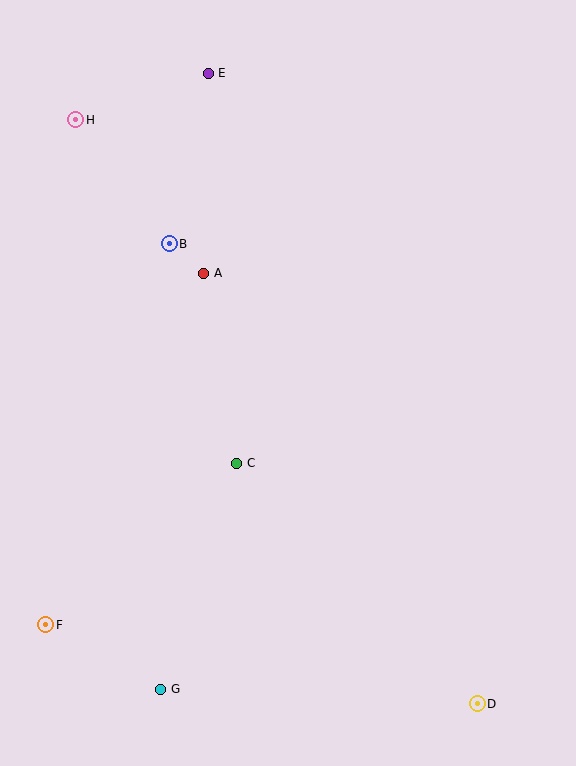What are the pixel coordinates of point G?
Point G is at (161, 689).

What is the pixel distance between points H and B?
The distance between H and B is 156 pixels.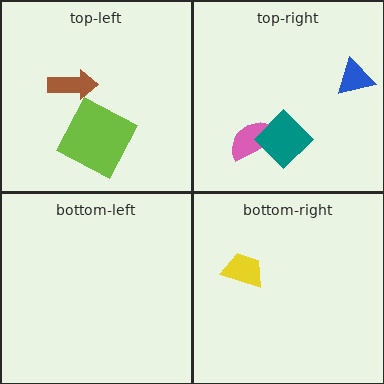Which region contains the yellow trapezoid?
The bottom-right region.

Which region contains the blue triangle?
The top-right region.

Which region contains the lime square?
The top-left region.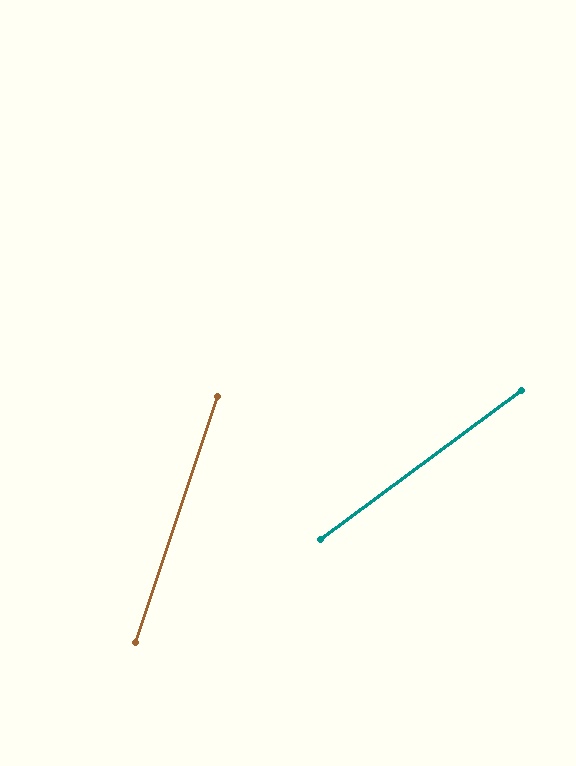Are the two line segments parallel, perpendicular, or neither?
Neither parallel nor perpendicular — they differ by about 35°.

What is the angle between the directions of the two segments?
Approximately 35 degrees.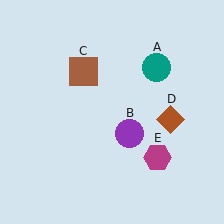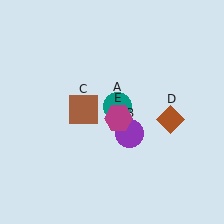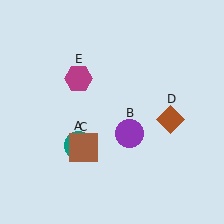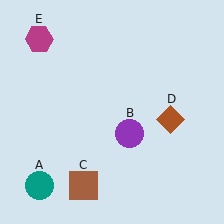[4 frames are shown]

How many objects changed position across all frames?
3 objects changed position: teal circle (object A), brown square (object C), magenta hexagon (object E).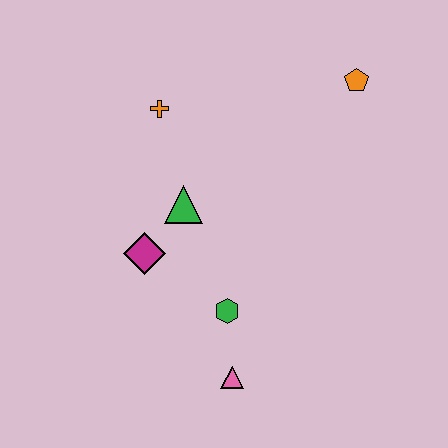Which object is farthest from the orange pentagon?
The pink triangle is farthest from the orange pentagon.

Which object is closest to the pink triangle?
The green hexagon is closest to the pink triangle.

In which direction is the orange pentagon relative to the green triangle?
The orange pentagon is to the right of the green triangle.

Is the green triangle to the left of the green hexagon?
Yes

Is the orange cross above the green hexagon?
Yes